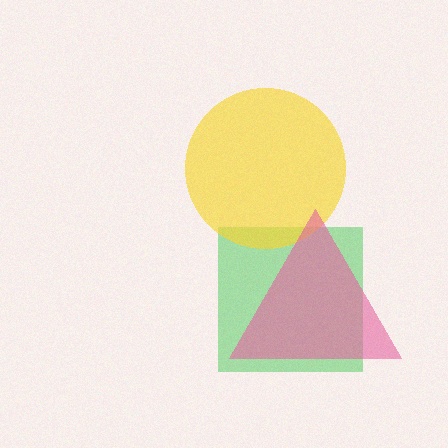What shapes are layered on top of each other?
The layered shapes are: a green square, a yellow circle, a pink triangle.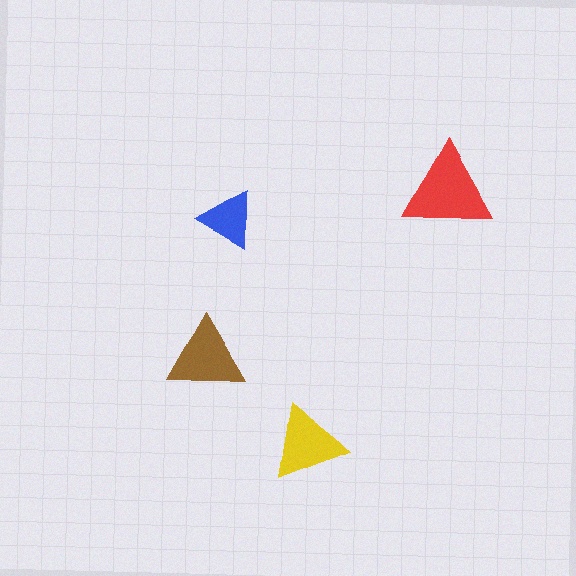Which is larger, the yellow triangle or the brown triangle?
The brown one.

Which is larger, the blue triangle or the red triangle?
The red one.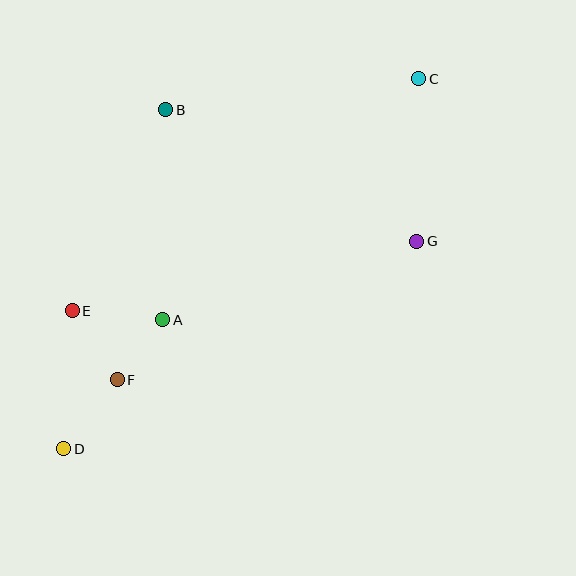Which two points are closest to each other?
Points A and F are closest to each other.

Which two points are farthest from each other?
Points C and D are farthest from each other.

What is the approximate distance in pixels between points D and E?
The distance between D and E is approximately 138 pixels.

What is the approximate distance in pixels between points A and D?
The distance between A and D is approximately 163 pixels.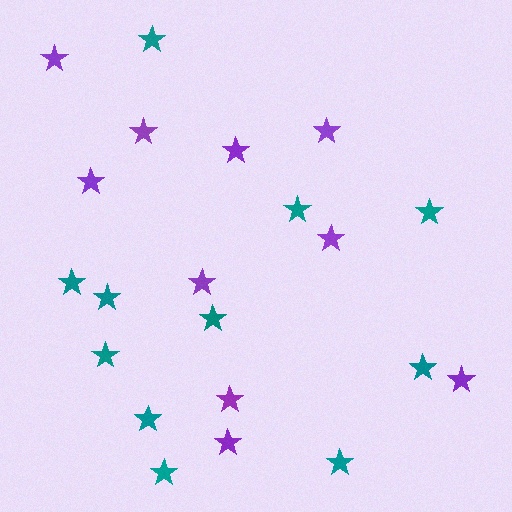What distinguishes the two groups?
There are 2 groups: one group of purple stars (10) and one group of teal stars (11).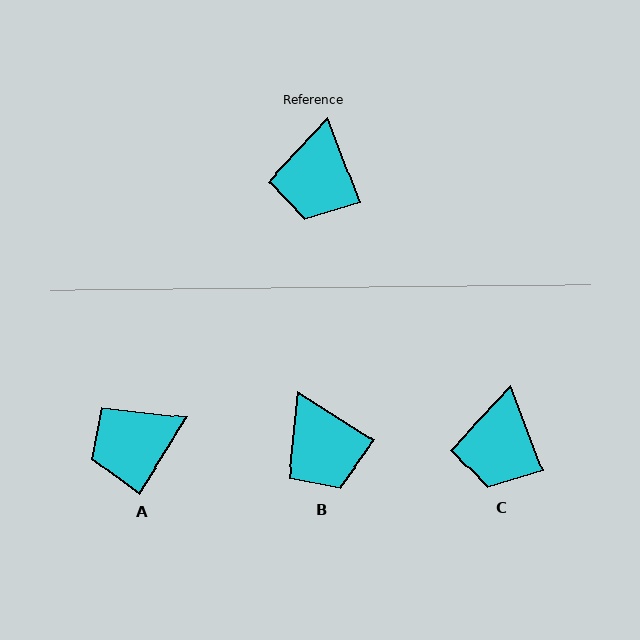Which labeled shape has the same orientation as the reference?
C.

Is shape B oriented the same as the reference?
No, it is off by about 37 degrees.